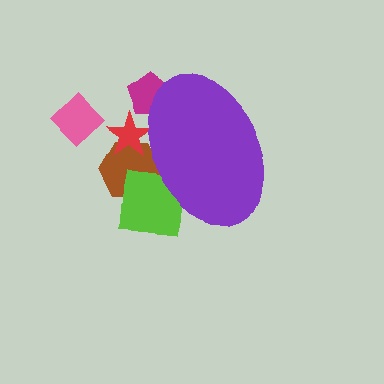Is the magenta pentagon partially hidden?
Yes, the magenta pentagon is partially hidden behind the purple ellipse.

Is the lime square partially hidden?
Yes, the lime square is partially hidden behind the purple ellipse.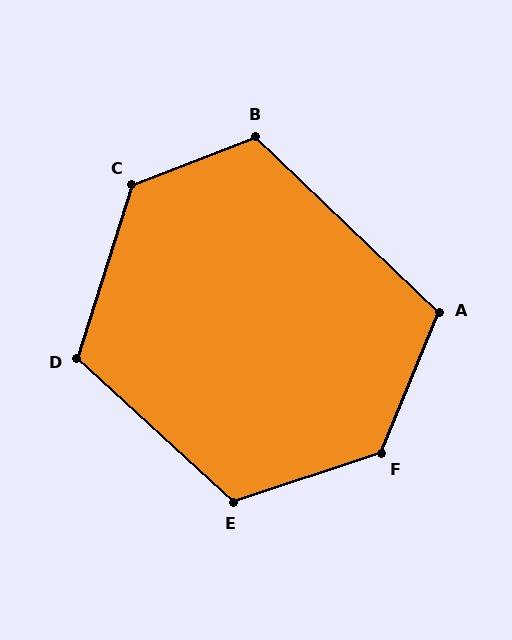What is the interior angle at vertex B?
Approximately 115 degrees (obtuse).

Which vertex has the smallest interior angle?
A, at approximately 111 degrees.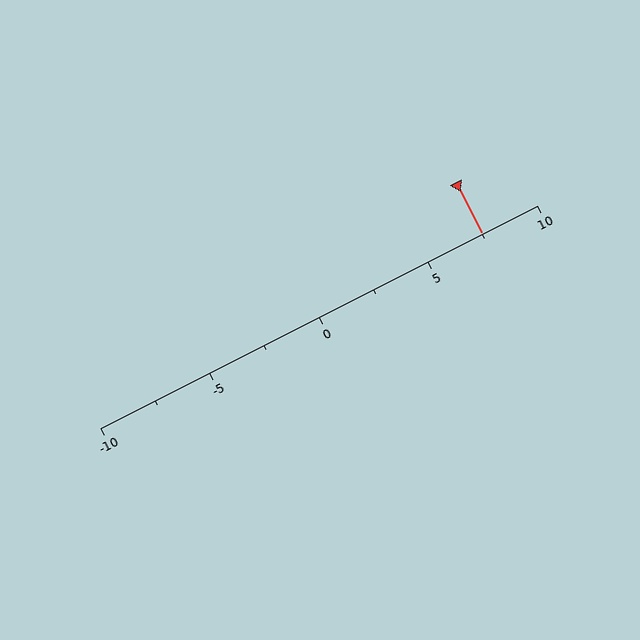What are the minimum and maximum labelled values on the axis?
The axis runs from -10 to 10.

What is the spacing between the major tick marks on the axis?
The major ticks are spaced 5 apart.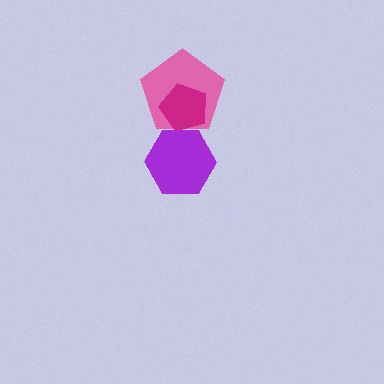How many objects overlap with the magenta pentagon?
2 objects overlap with the magenta pentagon.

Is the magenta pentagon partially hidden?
Yes, it is partially covered by another shape.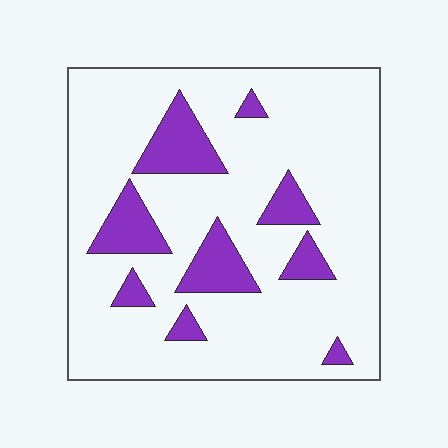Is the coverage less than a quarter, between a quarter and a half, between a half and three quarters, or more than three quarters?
Less than a quarter.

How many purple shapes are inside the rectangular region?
9.